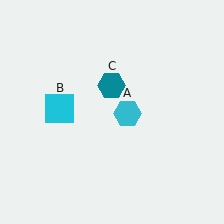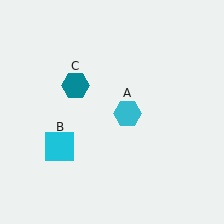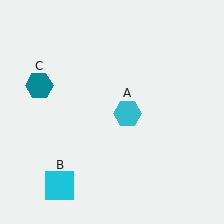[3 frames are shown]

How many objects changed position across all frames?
2 objects changed position: cyan square (object B), teal hexagon (object C).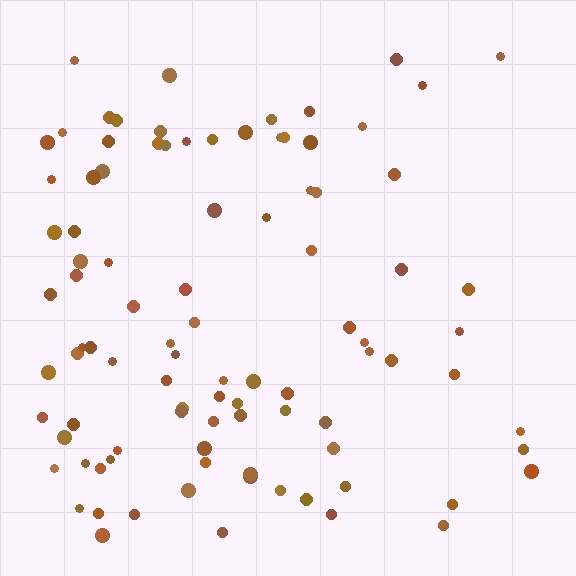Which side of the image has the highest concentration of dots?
The left.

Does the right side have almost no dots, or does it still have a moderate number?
Still a moderate number, just noticeably fewer than the left.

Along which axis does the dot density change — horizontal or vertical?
Horizontal.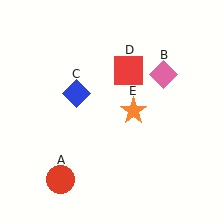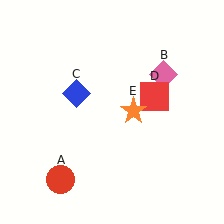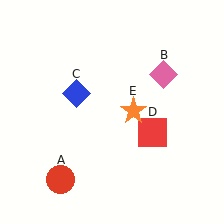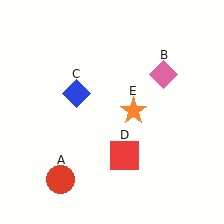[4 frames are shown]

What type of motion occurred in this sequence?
The red square (object D) rotated clockwise around the center of the scene.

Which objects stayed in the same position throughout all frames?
Red circle (object A) and pink diamond (object B) and blue diamond (object C) and orange star (object E) remained stationary.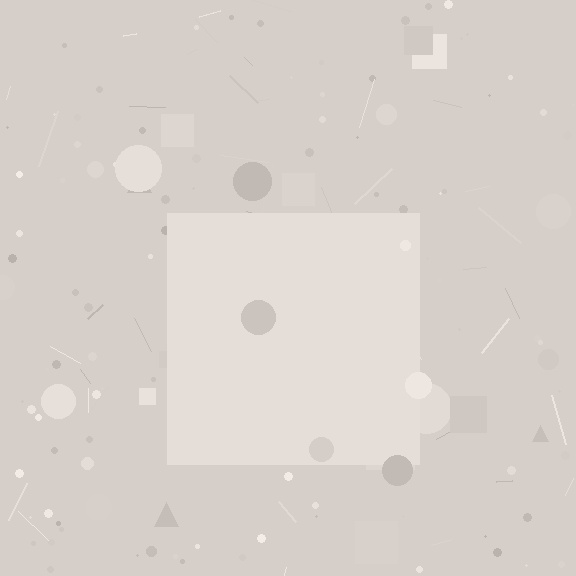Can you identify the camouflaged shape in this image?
The camouflaged shape is a square.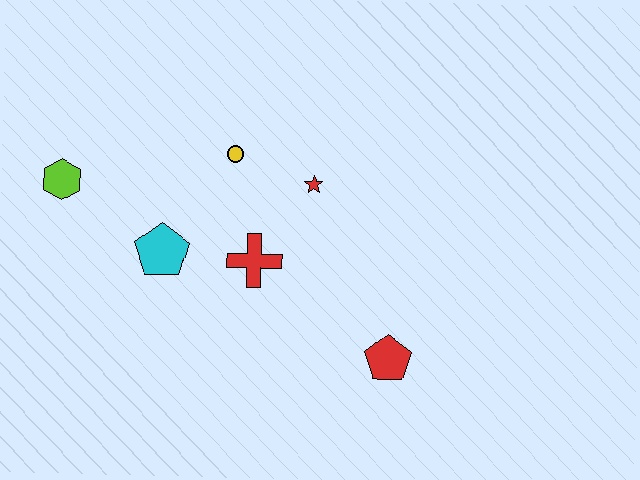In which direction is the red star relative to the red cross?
The red star is above the red cross.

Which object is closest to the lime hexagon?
The cyan pentagon is closest to the lime hexagon.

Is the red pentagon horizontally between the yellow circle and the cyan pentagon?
No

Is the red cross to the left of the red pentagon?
Yes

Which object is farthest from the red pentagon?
The lime hexagon is farthest from the red pentagon.